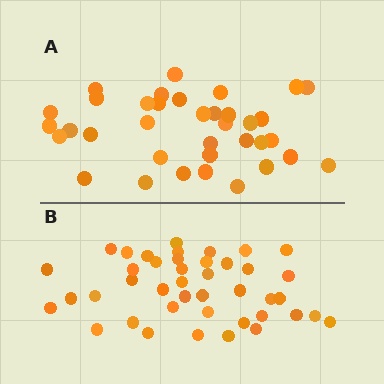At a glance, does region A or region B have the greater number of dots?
Region B (the bottom region) has more dots.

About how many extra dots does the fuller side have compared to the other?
Region B has about 6 more dots than region A.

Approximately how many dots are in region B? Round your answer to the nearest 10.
About 40 dots. (The exact count is 42, which rounds to 40.)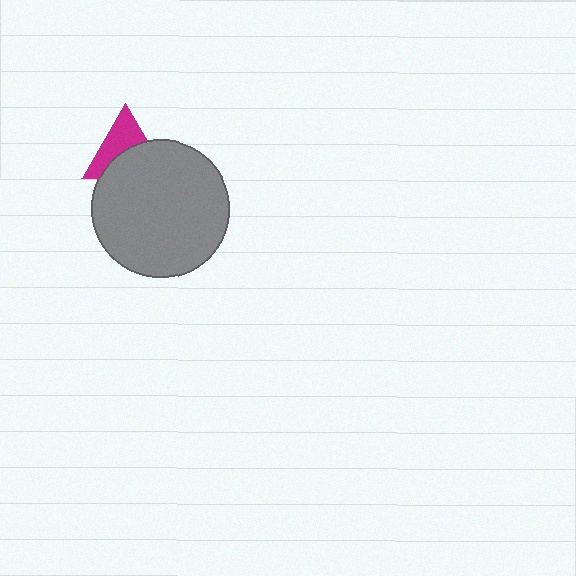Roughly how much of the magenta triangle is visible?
About half of it is visible (roughly 50%).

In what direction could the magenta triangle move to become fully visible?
The magenta triangle could move up. That would shift it out from behind the gray circle entirely.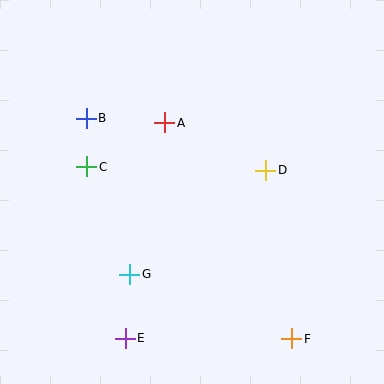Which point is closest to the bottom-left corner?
Point E is closest to the bottom-left corner.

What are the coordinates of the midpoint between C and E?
The midpoint between C and E is at (106, 252).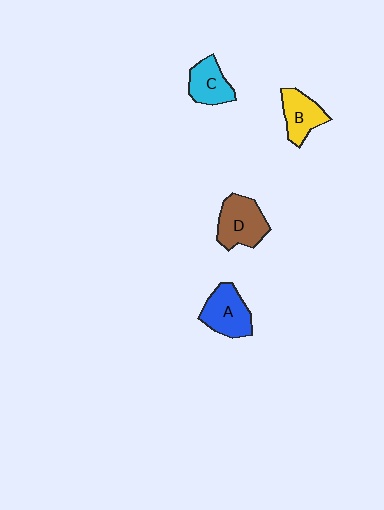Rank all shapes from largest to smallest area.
From largest to smallest: D (brown), A (blue), B (yellow), C (cyan).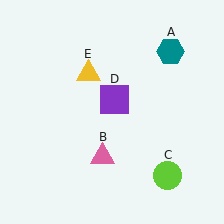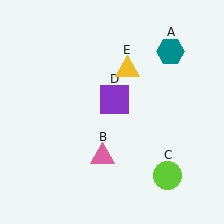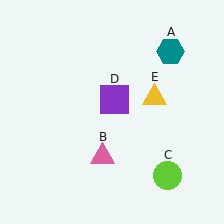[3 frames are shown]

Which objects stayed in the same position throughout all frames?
Teal hexagon (object A) and pink triangle (object B) and lime circle (object C) and purple square (object D) remained stationary.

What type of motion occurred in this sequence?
The yellow triangle (object E) rotated clockwise around the center of the scene.